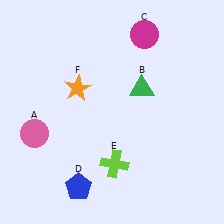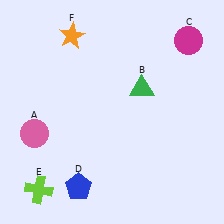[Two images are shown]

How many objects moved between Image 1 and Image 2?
3 objects moved between the two images.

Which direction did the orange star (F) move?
The orange star (F) moved up.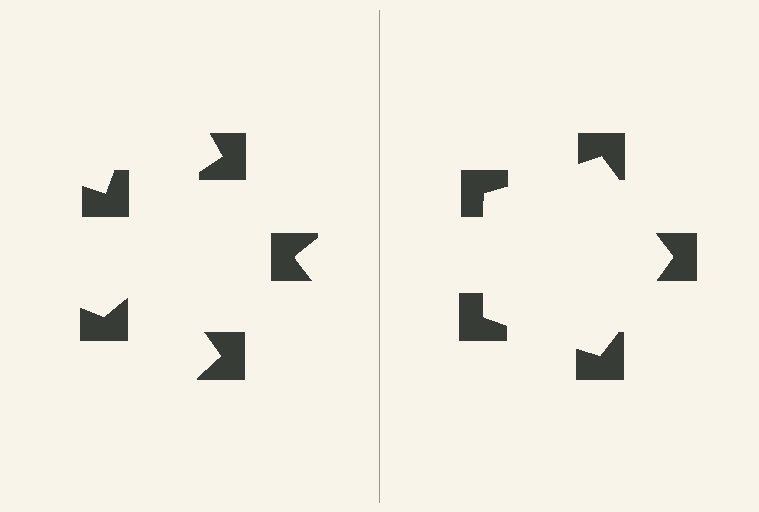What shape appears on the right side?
An illusory pentagon.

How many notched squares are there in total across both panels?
10 — 5 on each side.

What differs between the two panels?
The notched squares are positioned identically on both sides; only the wedge orientations differ. On the right they align to a pentagon; on the left they are misaligned.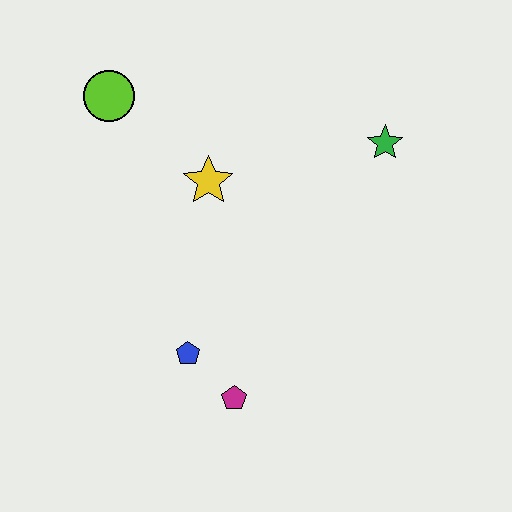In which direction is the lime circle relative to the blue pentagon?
The lime circle is above the blue pentagon.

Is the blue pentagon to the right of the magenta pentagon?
No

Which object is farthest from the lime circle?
The magenta pentagon is farthest from the lime circle.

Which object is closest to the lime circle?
The yellow star is closest to the lime circle.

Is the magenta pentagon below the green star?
Yes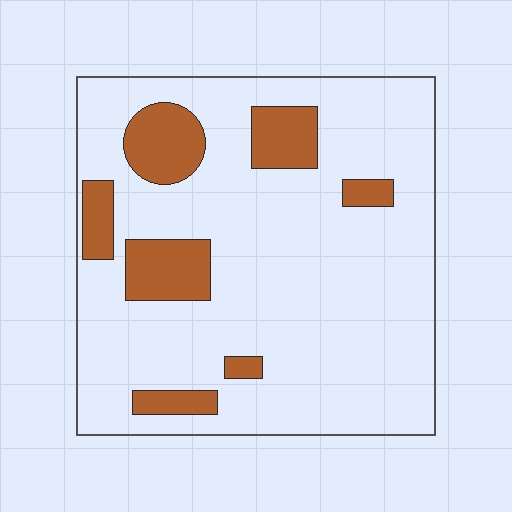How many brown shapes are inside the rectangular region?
7.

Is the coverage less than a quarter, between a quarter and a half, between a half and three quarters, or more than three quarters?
Less than a quarter.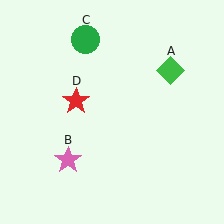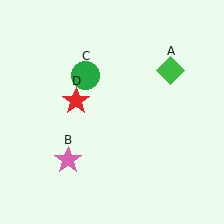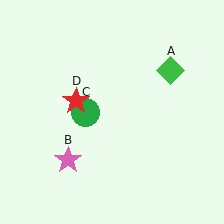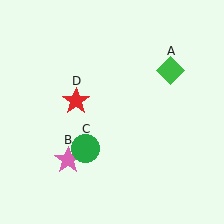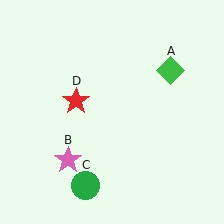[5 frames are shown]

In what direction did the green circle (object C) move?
The green circle (object C) moved down.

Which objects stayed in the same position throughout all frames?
Green diamond (object A) and pink star (object B) and red star (object D) remained stationary.